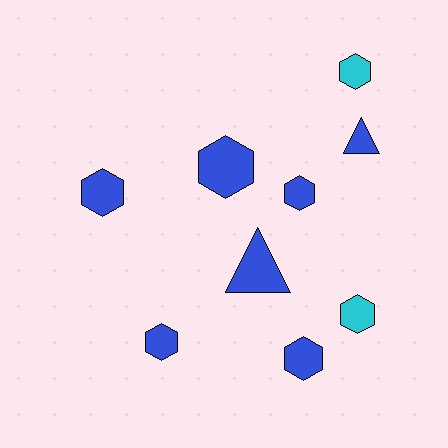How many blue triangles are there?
There are 2 blue triangles.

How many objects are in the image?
There are 9 objects.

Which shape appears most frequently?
Hexagon, with 7 objects.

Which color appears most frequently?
Blue, with 7 objects.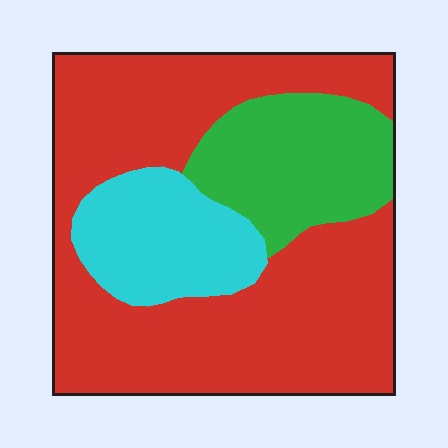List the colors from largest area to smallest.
From largest to smallest: red, green, cyan.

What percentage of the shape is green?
Green covers about 20% of the shape.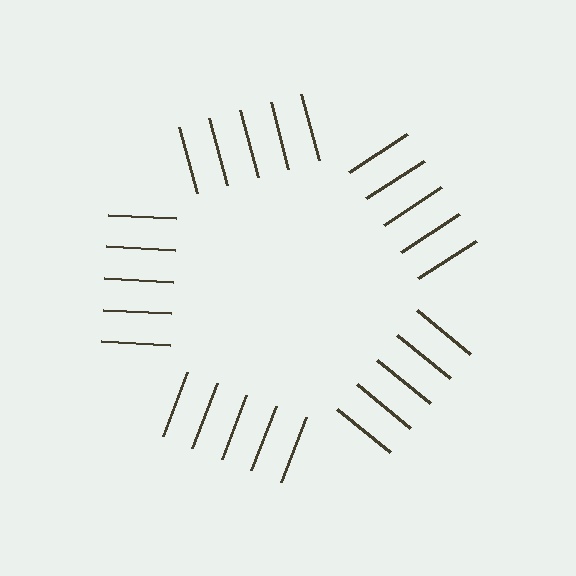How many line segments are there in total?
25 — 5 along each of the 5 edges.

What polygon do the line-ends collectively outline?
An illusory pentagon — the line segments terminate on its edges but no continuous stroke is drawn.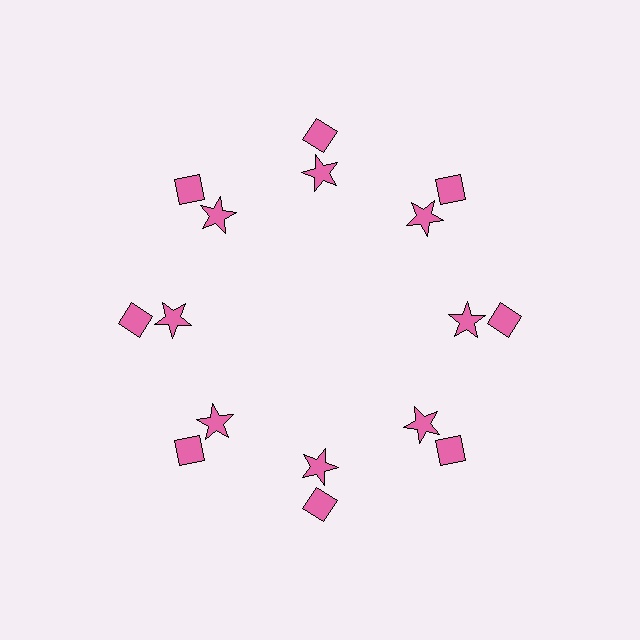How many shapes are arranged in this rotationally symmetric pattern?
There are 16 shapes, arranged in 8 groups of 2.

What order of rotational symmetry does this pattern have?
This pattern has 8-fold rotational symmetry.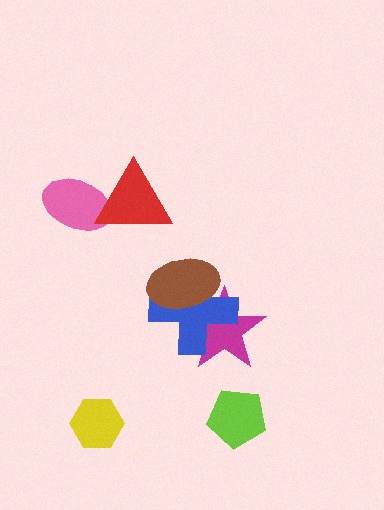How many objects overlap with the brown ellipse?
2 objects overlap with the brown ellipse.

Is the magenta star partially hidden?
Yes, it is partially covered by another shape.